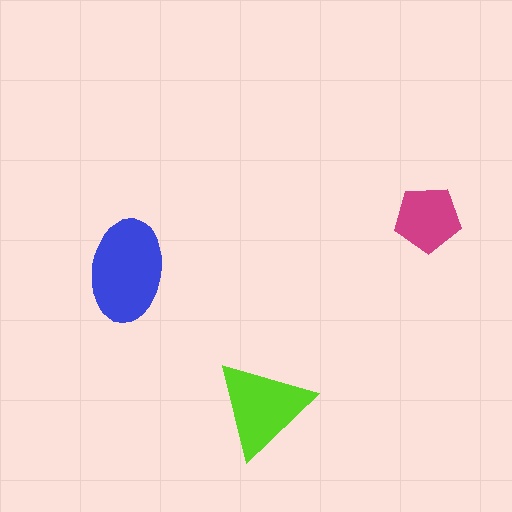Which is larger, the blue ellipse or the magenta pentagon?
The blue ellipse.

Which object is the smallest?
The magenta pentagon.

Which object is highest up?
The magenta pentagon is topmost.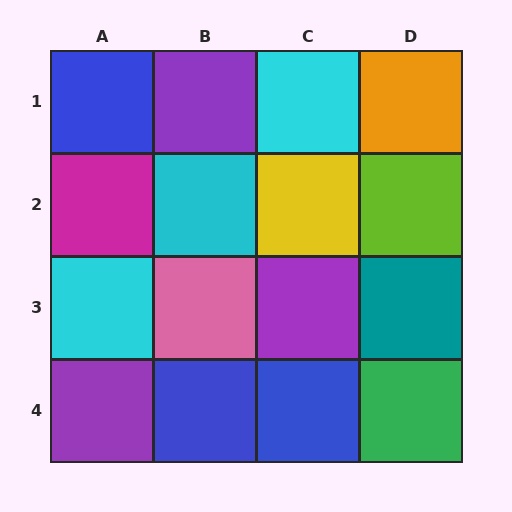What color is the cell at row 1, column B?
Purple.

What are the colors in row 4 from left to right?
Purple, blue, blue, green.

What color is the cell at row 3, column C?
Purple.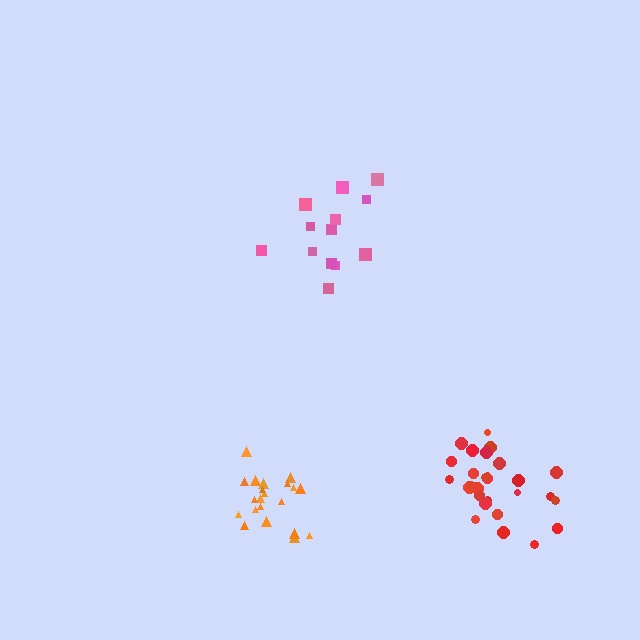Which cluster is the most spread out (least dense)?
Pink.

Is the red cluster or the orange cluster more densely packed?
Red.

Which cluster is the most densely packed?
Red.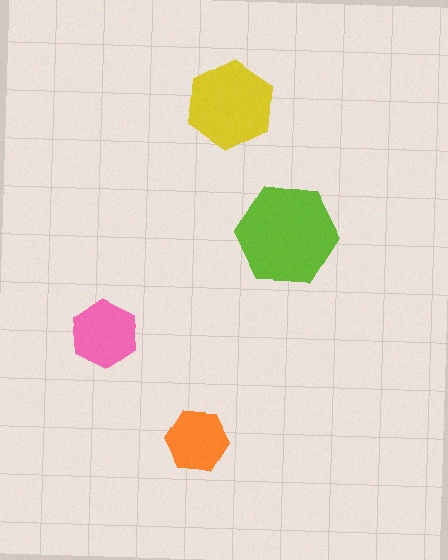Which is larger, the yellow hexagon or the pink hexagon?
The yellow one.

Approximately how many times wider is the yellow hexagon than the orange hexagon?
About 1.5 times wider.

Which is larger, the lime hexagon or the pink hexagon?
The lime one.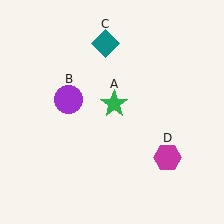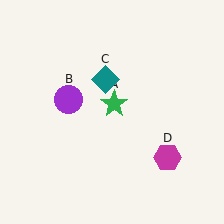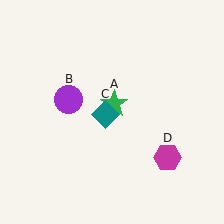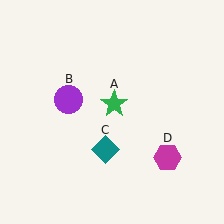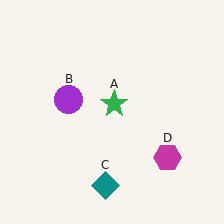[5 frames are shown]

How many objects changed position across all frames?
1 object changed position: teal diamond (object C).